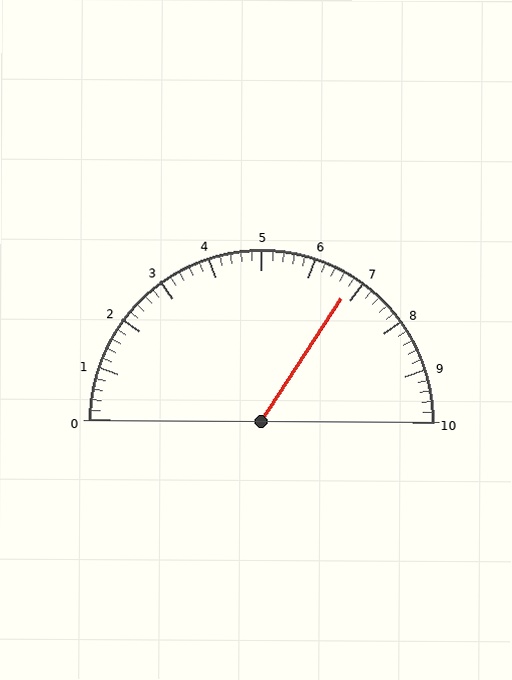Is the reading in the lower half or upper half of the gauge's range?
The reading is in the upper half of the range (0 to 10).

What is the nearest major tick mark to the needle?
The nearest major tick mark is 7.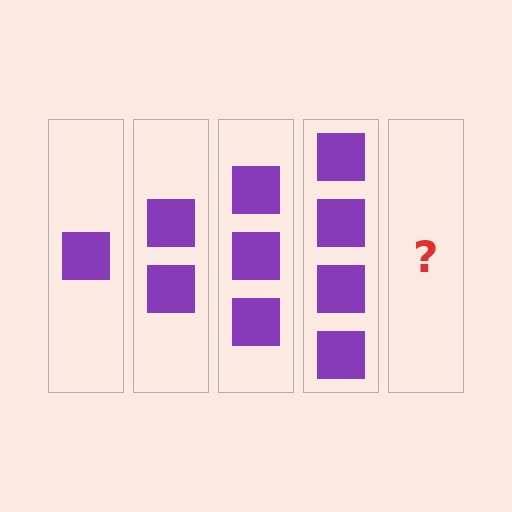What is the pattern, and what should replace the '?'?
The pattern is that each step adds one more square. The '?' should be 5 squares.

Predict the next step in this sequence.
The next step is 5 squares.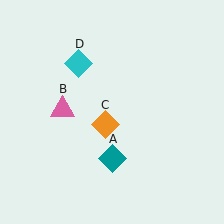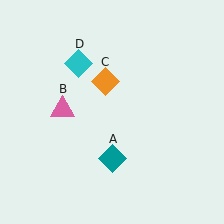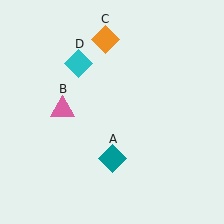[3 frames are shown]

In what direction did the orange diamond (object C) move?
The orange diamond (object C) moved up.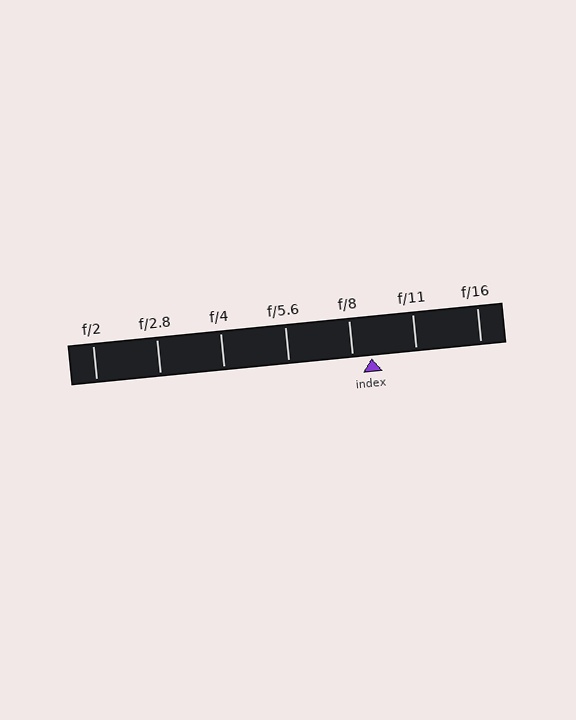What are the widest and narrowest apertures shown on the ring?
The widest aperture shown is f/2 and the narrowest is f/16.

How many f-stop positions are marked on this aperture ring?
There are 7 f-stop positions marked.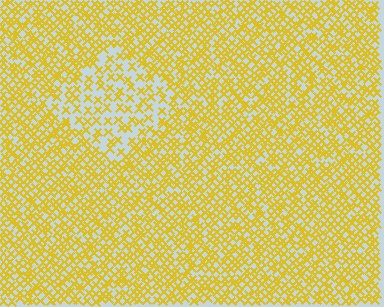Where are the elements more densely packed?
The elements are more densely packed outside the diamond boundary.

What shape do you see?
I see a diamond.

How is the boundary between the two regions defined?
The boundary is defined by a change in element density (approximately 1.9x ratio). All elements are the same color, size, and shape.